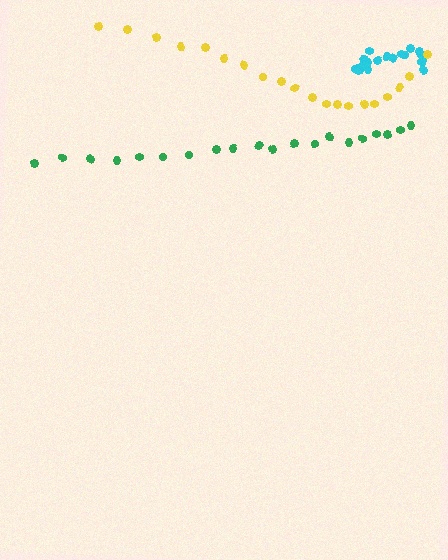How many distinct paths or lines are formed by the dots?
There are 3 distinct paths.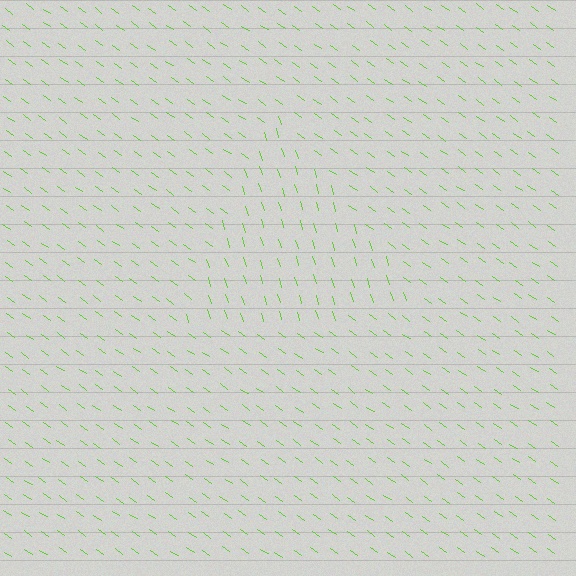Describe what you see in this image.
The image is filled with small lime line segments. A triangle region in the image has lines oriented differently from the surrounding lines, creating a visible texture boundary.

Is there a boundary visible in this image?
Yes, there is a texture boundary formed by a change in line orientation.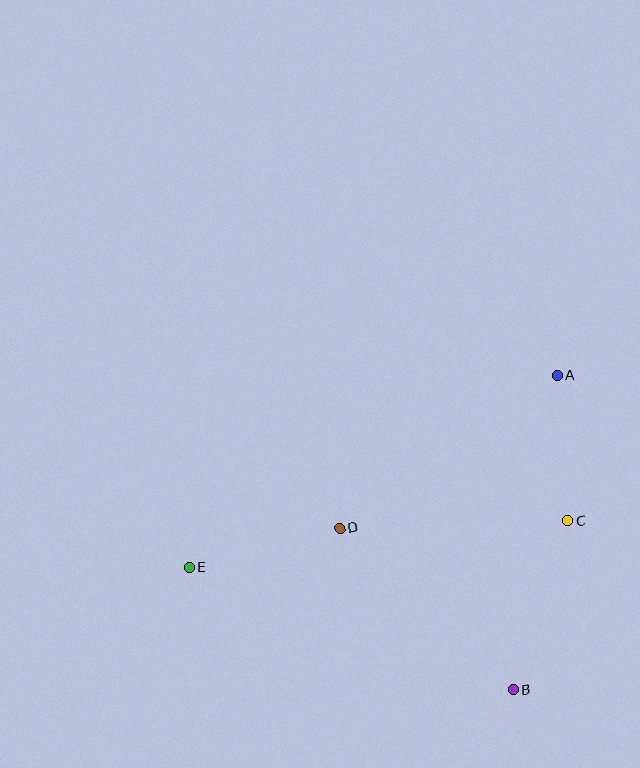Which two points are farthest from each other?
Points A and E are farthest from each other.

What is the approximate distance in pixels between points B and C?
The distance between B and C is approximately 178 pixels.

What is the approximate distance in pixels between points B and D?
The distance between B and D is approximately 237 pixels.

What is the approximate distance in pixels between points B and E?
The distance between B and E is approximately 346 pixels.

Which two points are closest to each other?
Points A and C are closest to each other.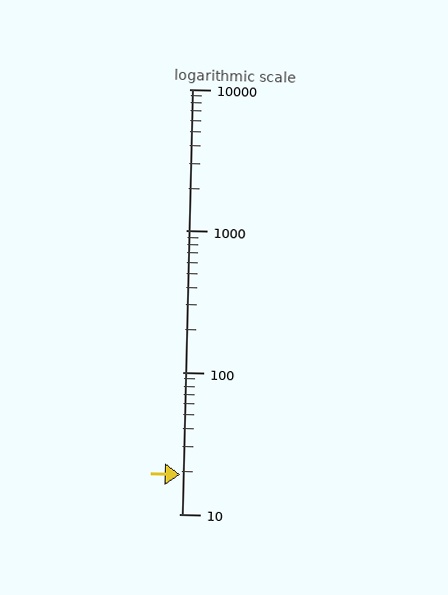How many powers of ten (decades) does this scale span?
The scale spans 3 decades, from 10 to 10000.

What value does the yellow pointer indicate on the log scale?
The pointer indicates approximately 19.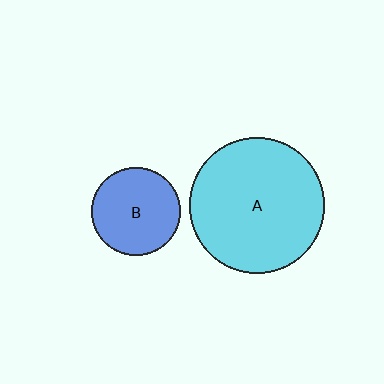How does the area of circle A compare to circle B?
Approximately 2.3 times.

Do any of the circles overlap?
No, none of the circles overlap.